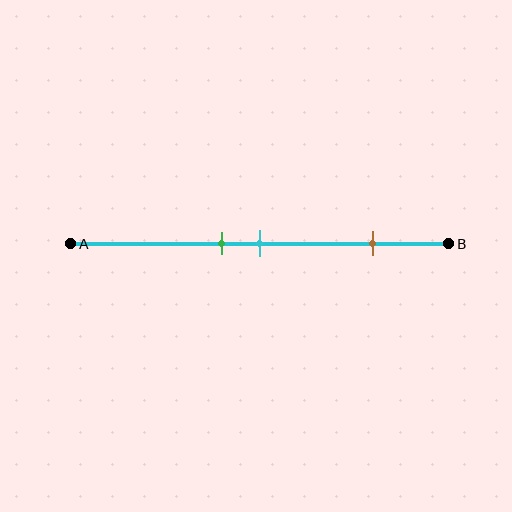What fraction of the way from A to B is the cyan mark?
The cyan mark is approximately 50% (0.5) of the way from A to B.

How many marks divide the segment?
There are 3 marks dividing the segment.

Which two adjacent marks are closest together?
The green and cyan marks are the closest adjacent pair.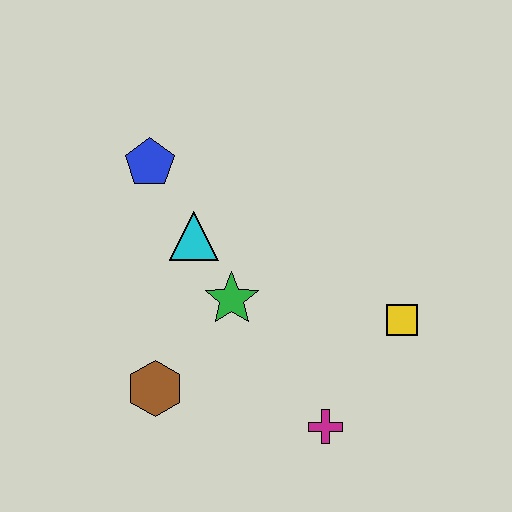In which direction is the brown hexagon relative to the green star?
The brown hexagon is below the green star.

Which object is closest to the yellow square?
The magenta cross is closest to the yellow square.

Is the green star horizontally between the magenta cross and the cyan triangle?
Yes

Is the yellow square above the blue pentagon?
No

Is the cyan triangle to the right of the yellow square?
No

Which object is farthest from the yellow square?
The blue pentagon is farthest from the yellow square.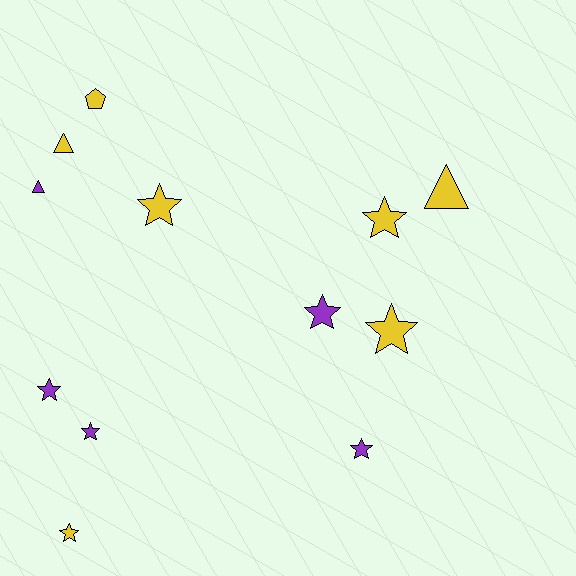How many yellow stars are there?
There are 4 yellow stars.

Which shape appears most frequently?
Star, with 8 objects.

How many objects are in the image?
There are 12 objects.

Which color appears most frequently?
Yellow, with 7 objects.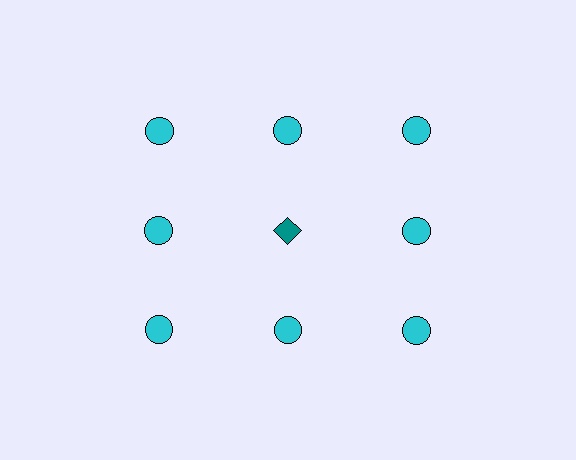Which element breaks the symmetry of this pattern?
The teal diamond in the second row, second from left column breaks the symmetry. All other shapes are cyan circles.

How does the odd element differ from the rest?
It differs in both color (teal instead of cyan) and shape (diamond instead of circle).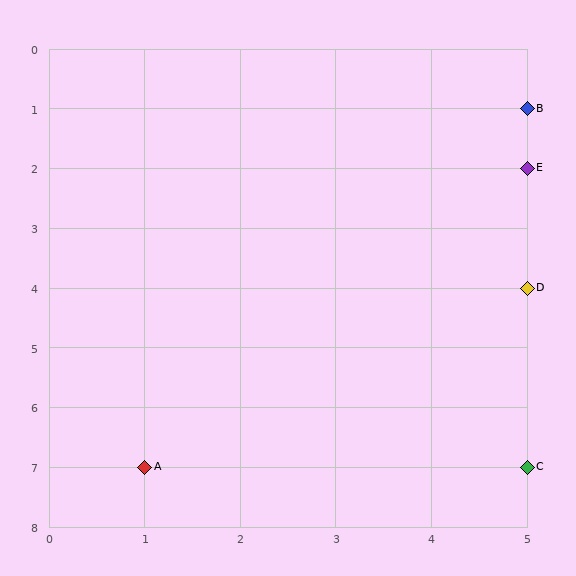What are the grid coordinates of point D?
Point D is at grid coordinates (5, 4).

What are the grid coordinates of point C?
Point C is at grid coordinates (5, 7).